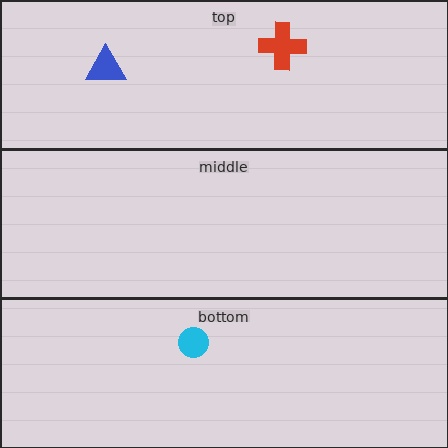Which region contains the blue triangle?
The top region.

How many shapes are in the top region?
2.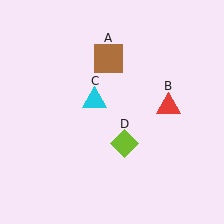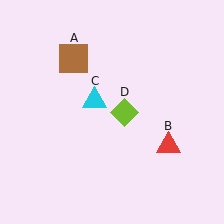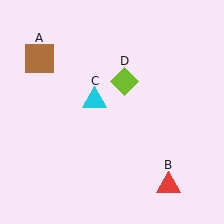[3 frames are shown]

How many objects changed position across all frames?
3 objects changed position: brown square (object A), red triangle (object B), lime diamond (object D).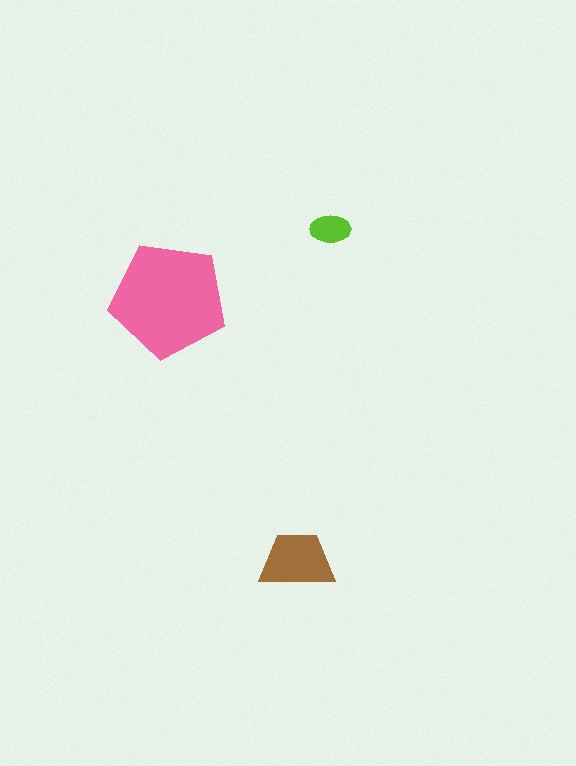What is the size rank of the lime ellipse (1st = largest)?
3rd.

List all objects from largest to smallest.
The pink pentagon, the brown trapezoid, the lime ellipse.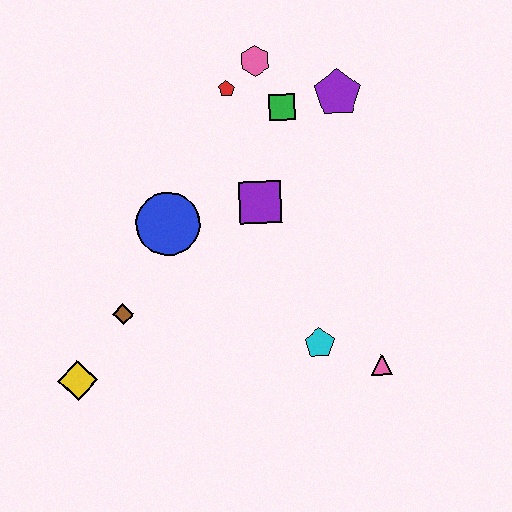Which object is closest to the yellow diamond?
The brown diamond is closest to the yellow diamond.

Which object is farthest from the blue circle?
The pink triangle is farthest from the blue circle.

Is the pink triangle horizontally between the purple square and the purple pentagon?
No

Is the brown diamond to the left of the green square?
Yes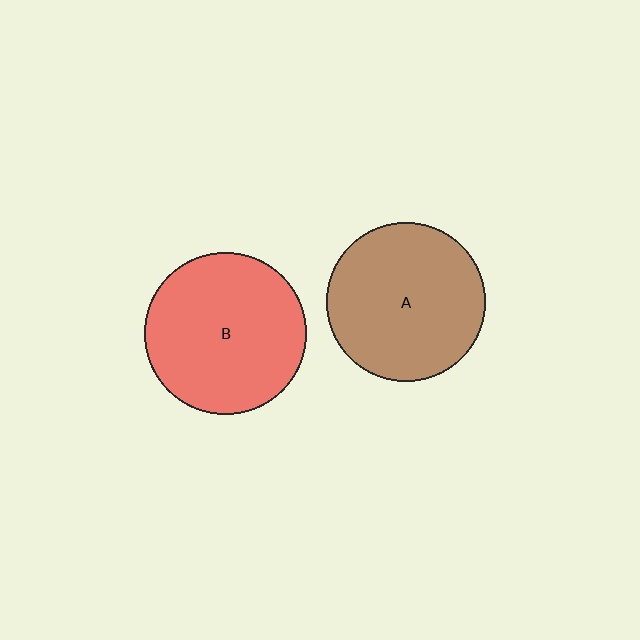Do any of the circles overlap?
No, none of the circles overlap.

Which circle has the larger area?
Circle B (red).